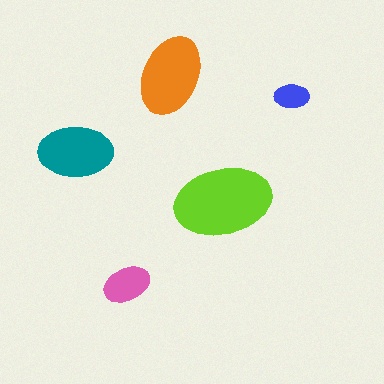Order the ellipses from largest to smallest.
the lime one, the orange one, the teal one, the pink one, the blue one.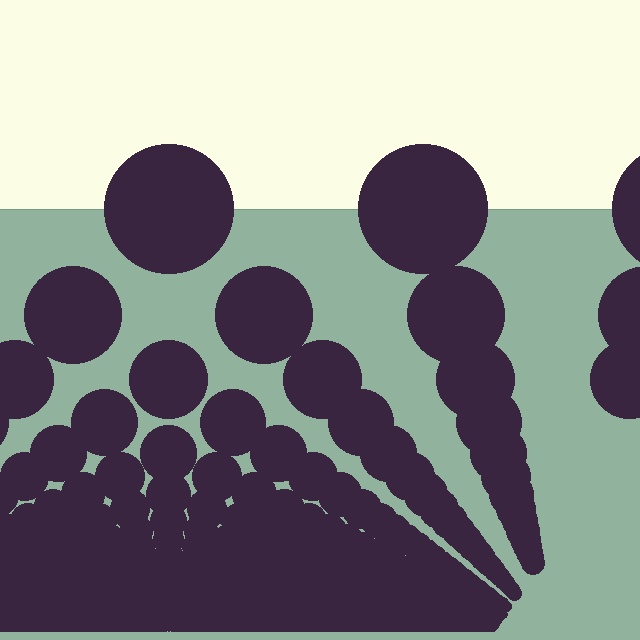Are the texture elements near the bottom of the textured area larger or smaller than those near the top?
Smaller. The gradient is inverted — elements near the bottom are smaller and denser.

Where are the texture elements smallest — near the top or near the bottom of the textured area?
Near the bottom.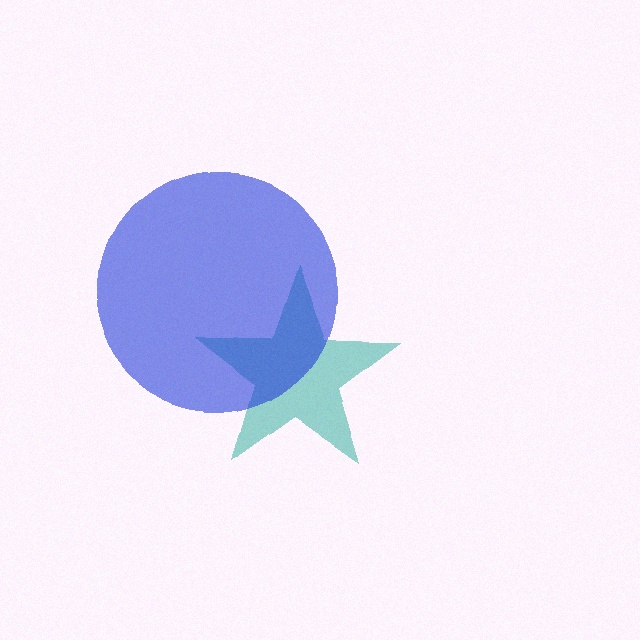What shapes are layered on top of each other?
The layered shapes are: a teal star, a blue circle.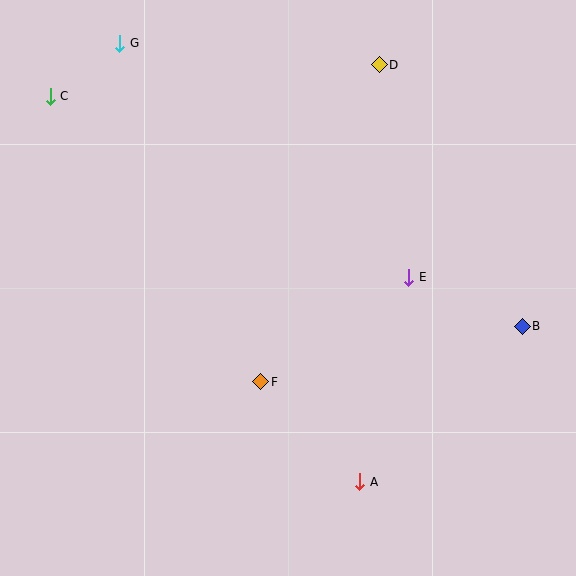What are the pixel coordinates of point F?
Point F is at (261, 382).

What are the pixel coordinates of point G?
Point G is at (120, 43).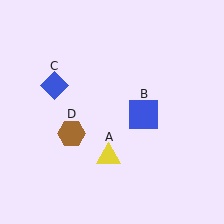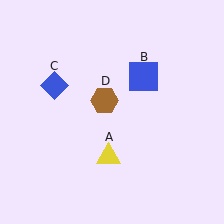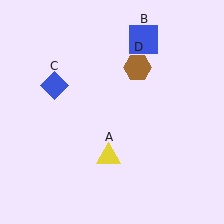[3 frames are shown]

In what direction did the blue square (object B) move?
The blue square (object B) moved up.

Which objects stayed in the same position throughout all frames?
Yellow triangle (object A) and blue diamond (object C) remained stationary.